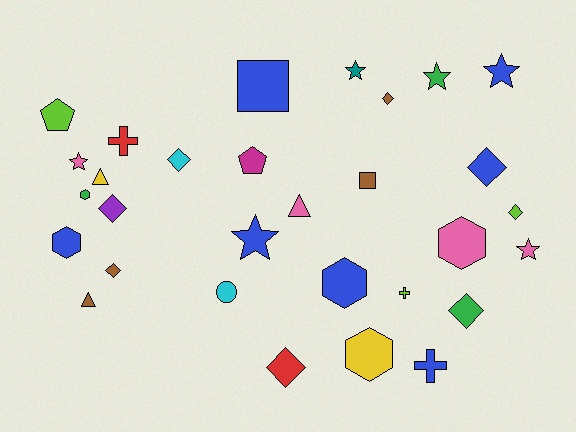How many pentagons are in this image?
There are 2 pentagons.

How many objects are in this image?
There are 30 objects.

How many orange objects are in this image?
There are no orange objects.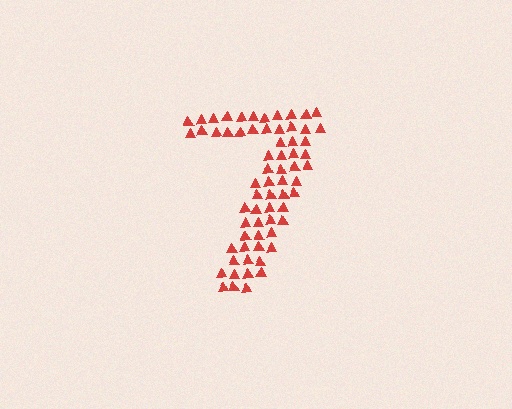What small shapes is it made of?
It is made of small triangles.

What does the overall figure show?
The overall figure shows the digit 7.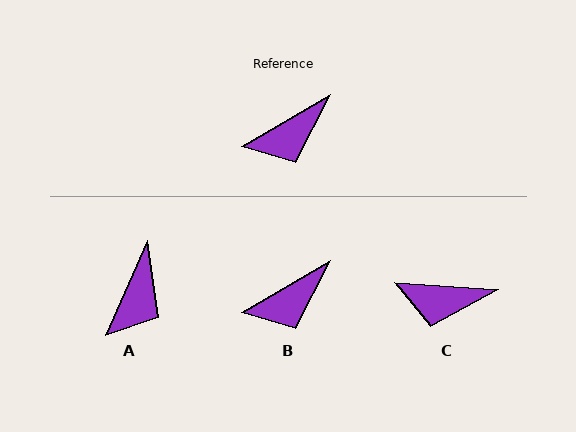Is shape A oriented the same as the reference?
No, it is off by about 36 degrees.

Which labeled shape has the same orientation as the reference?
B.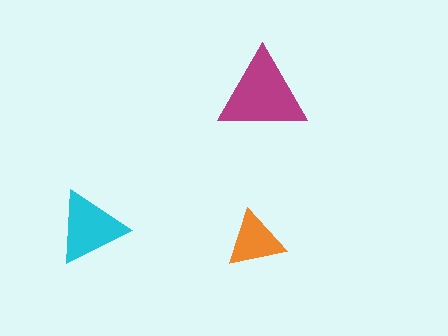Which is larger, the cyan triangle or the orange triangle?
The cyan one.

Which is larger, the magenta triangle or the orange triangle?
The magenta one.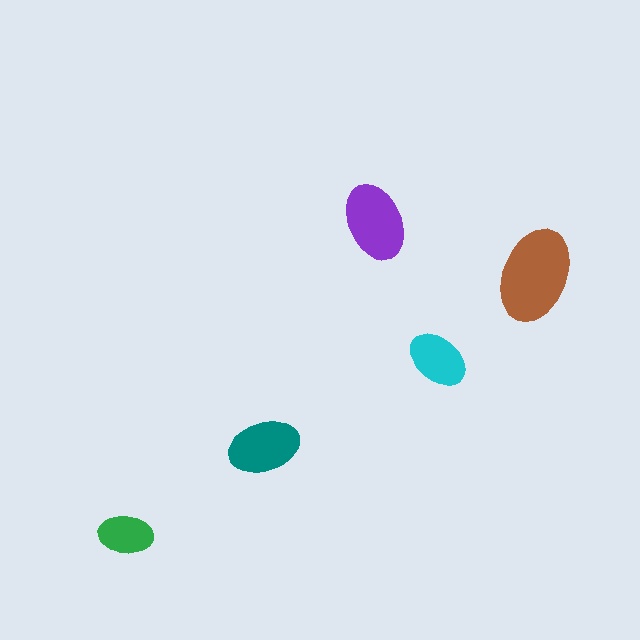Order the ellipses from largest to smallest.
the brown one, the purple one, the teal one, the cyan one, the green one.